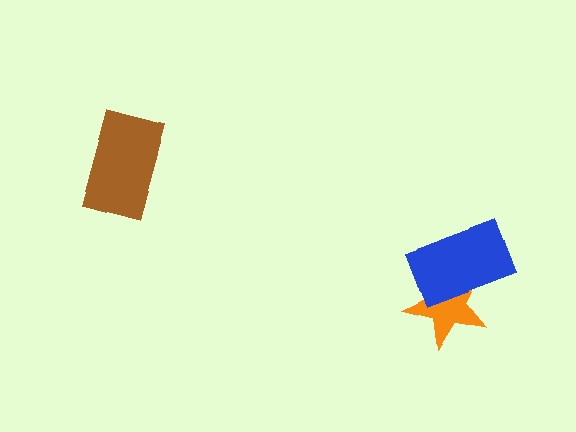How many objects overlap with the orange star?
1 object overlaps with the orange star.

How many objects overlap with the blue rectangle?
1 object overlaps with the blue rectangle.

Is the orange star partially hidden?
Yes, it is partially covered by another shape.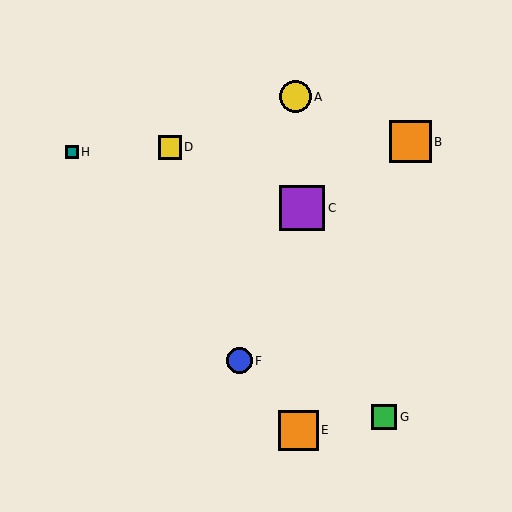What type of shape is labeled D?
Shape D is a yellow square.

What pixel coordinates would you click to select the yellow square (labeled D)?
Click at (170, 147) to select the yellow square D.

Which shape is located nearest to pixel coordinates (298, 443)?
The orange square (labeled E) at (298, 430) is nearest to that location.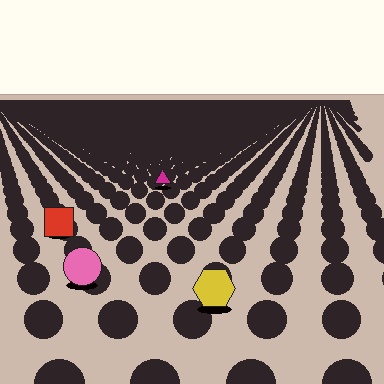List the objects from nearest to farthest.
From nearest to farthest: the yellow hexagon, the pink circle, the red square, the magenta triangle.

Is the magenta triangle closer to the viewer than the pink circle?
No. The pink circle is closer — you can tell from the texture gradient: the ground texture is coarser near it.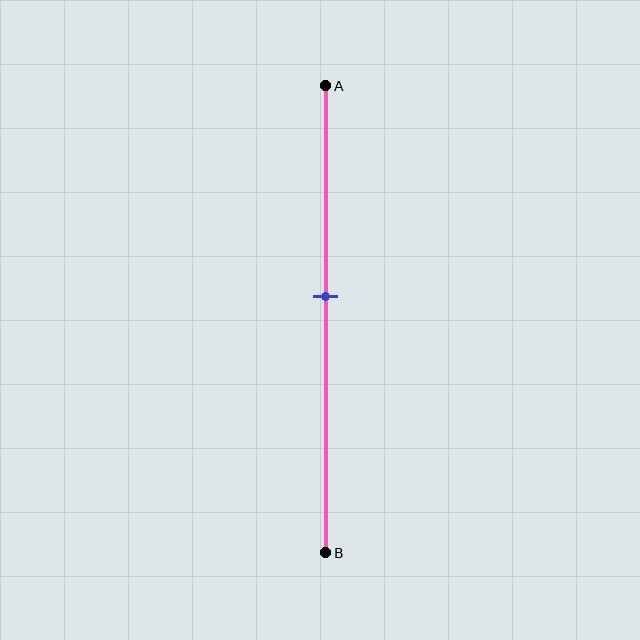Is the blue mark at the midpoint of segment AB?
No, the mark is at about 45% from A, not at the 50% midpoint.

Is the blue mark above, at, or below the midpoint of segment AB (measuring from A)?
The blue mark is above the midpoint of segment AB.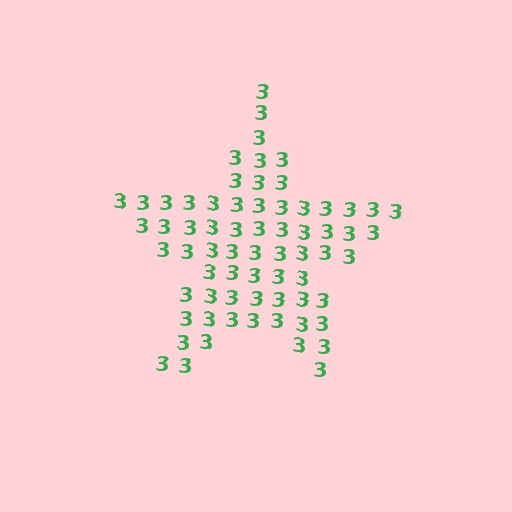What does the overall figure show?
The overall figure shows a star.